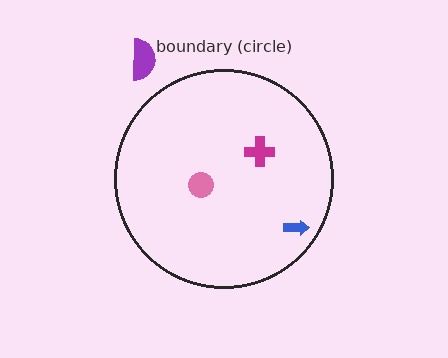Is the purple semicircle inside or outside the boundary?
Outside.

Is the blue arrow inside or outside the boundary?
Inside.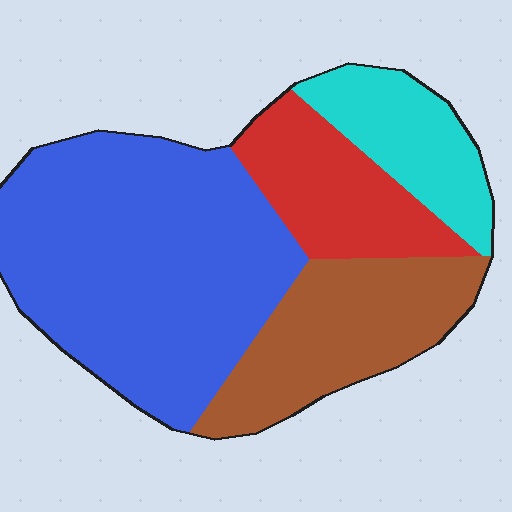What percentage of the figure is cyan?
Cyan covers 14% of the figure.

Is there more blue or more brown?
Blue.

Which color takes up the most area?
Blue, at roughly 50%.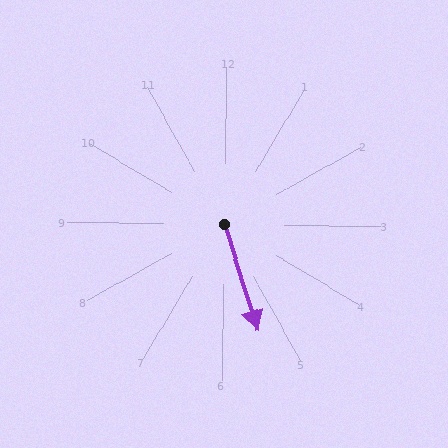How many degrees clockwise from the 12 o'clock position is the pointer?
Approximately 162 degrees.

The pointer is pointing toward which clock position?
Roughly 5 o'clock.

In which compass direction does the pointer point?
South.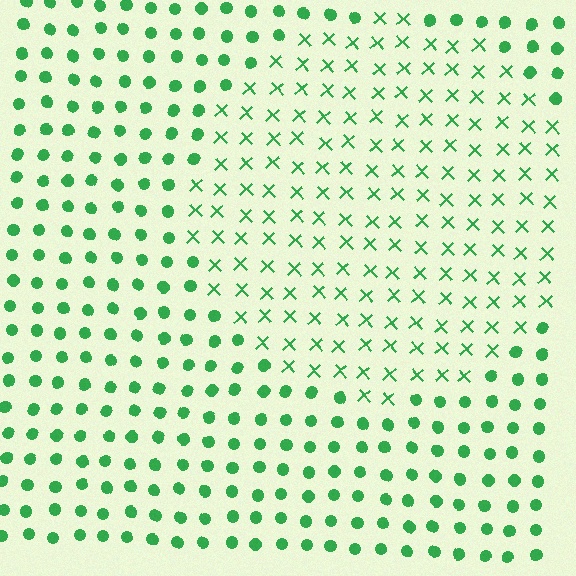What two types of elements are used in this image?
The image uses X marks inside the circle region and circles outside it.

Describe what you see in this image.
The image is filled with small green elements arranged in a uniform grid. A circle-shaped region contains X marks, while the surrounding area contains circles. The boundary is defined purely by the change in element shape.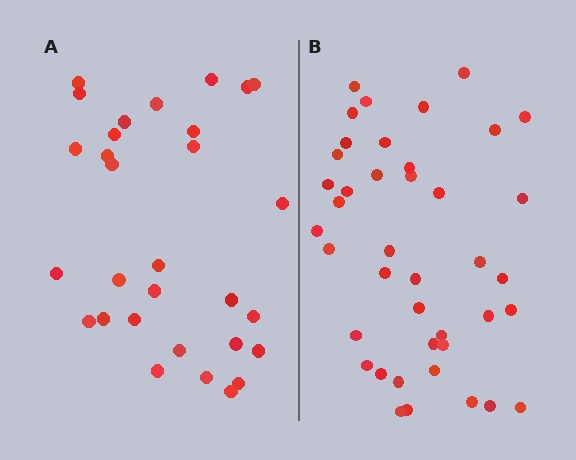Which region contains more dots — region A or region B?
Region B (the right region) has more dots.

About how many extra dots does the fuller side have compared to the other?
Region B has roughly 12 or so more dots than region A.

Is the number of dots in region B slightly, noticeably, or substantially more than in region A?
Region B has noticeably more, but not dramatically so. The ratio is roughly 1.4 to 1.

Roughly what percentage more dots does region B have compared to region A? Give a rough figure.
About 35% more.